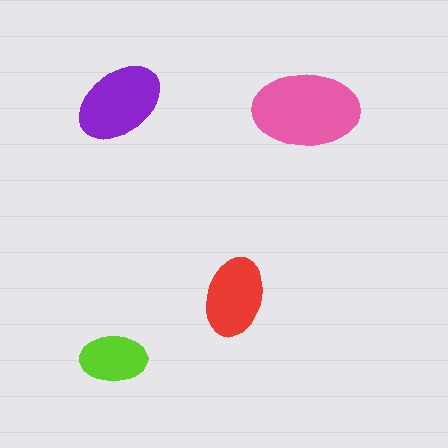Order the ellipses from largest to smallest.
the pink one, the purple one, the red one, the lime one.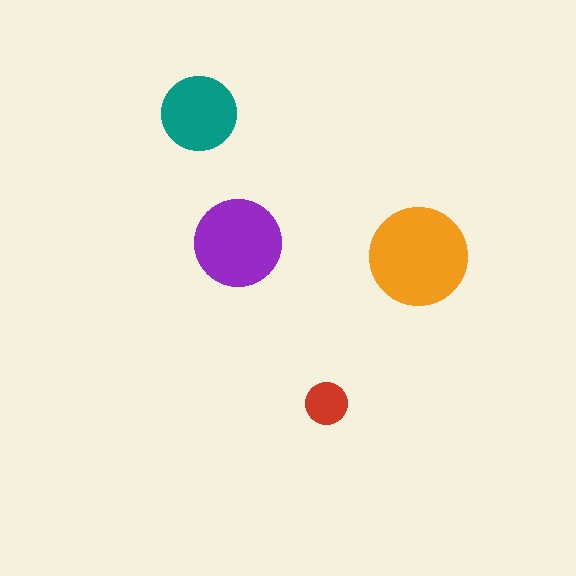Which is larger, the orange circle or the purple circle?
The orange one.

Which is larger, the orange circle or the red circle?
The orange one.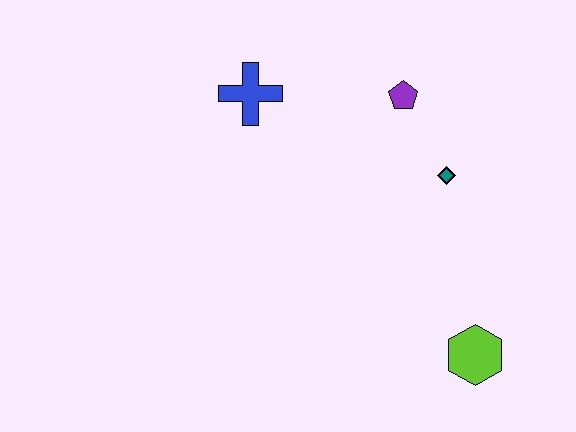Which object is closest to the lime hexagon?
The teal diamond is closest to the lime hexagon.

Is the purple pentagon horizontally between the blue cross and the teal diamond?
Yes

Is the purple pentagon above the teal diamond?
Yes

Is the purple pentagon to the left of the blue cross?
No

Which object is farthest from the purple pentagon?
The lime hexagon is farthest from the purple pentagon.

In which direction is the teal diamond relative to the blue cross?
The teal diamond is to the right of the blue cross.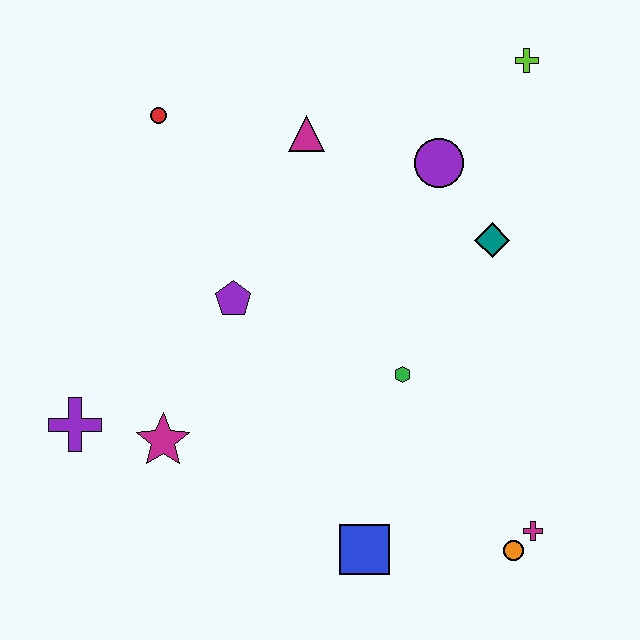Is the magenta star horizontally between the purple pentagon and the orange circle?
No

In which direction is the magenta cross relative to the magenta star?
The magenta cross is to the right of the magenta star.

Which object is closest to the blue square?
The orange circle is closest to the blue square.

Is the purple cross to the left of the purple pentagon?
Yes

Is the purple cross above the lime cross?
No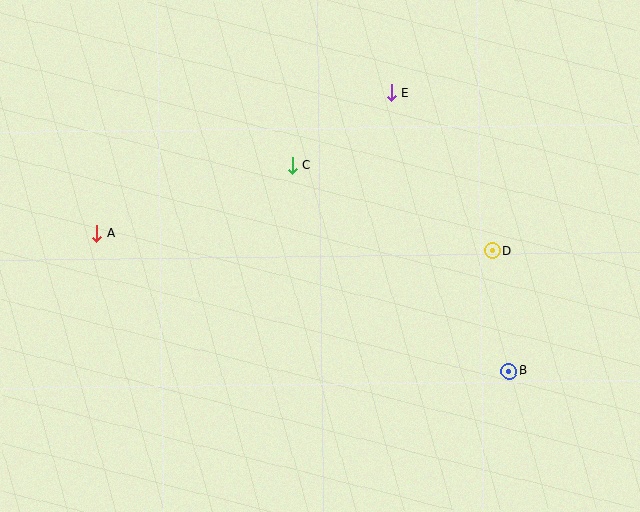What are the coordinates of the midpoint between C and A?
The midpoint between C and A is at (194, 199).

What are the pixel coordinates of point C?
Point C is at (292, 165).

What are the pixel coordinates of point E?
Point E is at (391, 93).